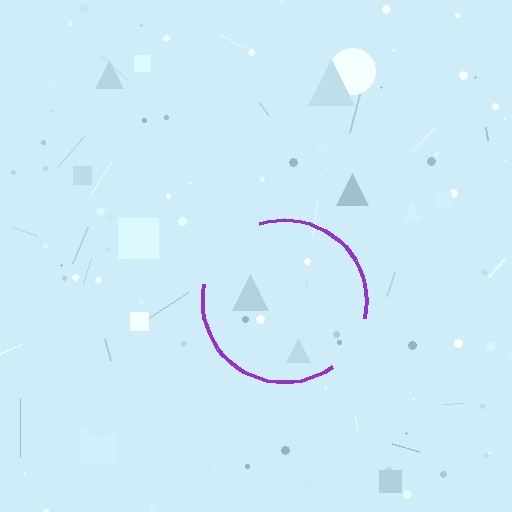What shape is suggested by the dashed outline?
The dashed outline suggests a circle.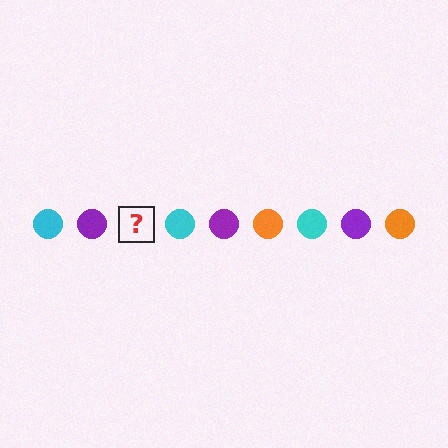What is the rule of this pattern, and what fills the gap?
The rule is that the pattern cycles through cyan, purple, orange circles. The gap should be filled with an orange circle.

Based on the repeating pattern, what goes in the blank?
The blank should be an orange circle.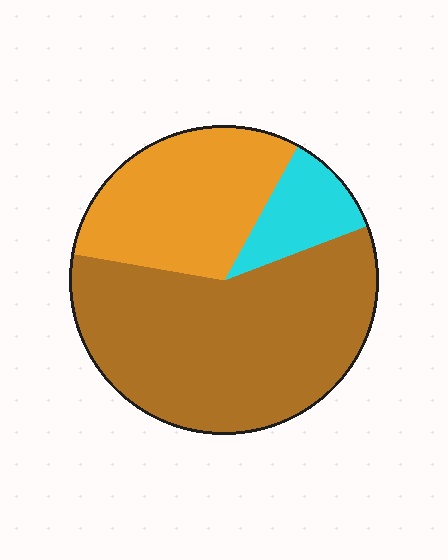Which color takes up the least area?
Cyan, at roughly 10%.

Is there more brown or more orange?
Brown.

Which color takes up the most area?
Brown, at roughly 60%.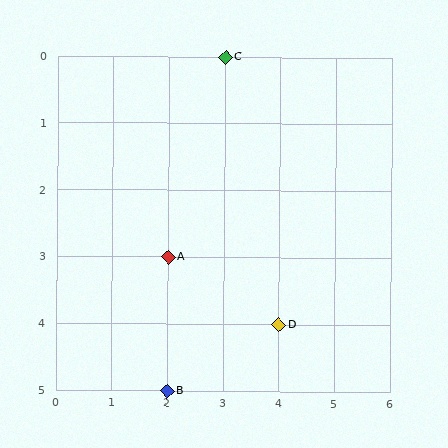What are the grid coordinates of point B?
Point B is at grid coordinates (2, 5).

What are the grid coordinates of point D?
Point D is at grid coordinates (4, 4).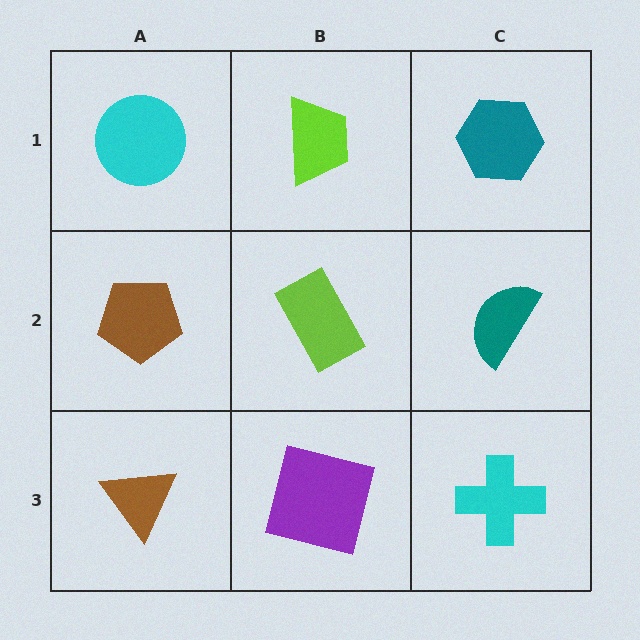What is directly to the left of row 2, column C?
A lime rectangle.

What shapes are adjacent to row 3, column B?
A lime rectangle (row 2, column B), a brown triangle (row 3, column A), a cyan cross (row 3, column C).